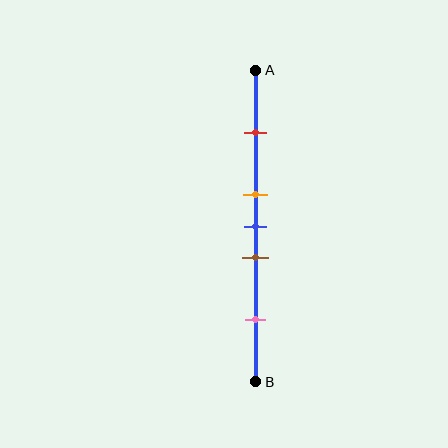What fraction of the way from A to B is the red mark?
The red mark is approximately 20% (0.2) of the way from A to B.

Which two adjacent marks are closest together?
The orange and blue marks are the closest adjacent pair.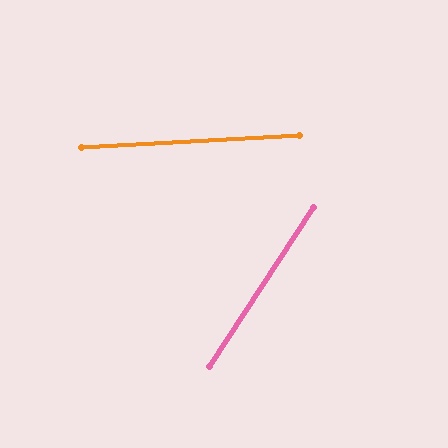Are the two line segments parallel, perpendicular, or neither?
Neither parallel nor perpendicular — they differ by about 54°.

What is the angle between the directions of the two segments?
Approximately 54 degrees.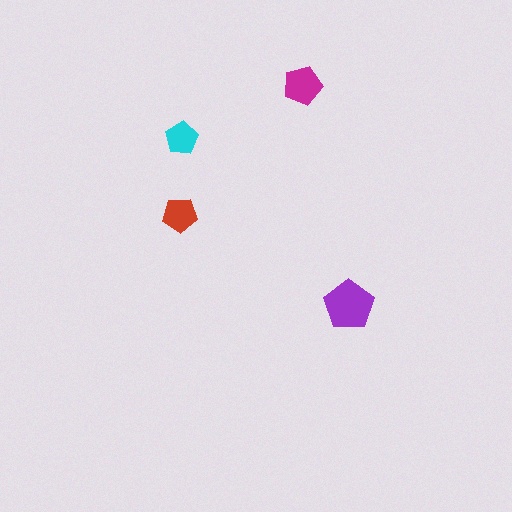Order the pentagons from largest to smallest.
the purple one, the magenta one, the red one, the cyan one.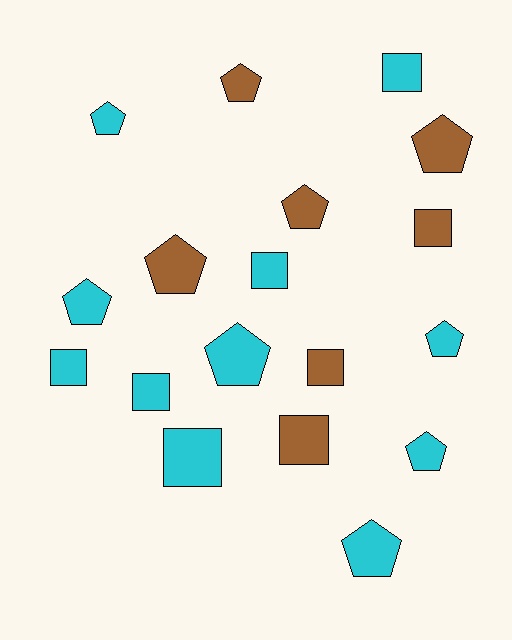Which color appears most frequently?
Cyan, with 11 objects.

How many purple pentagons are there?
There are no purple pentagons.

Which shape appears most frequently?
Pentagon, with 10 objects.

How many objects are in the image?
There are 18 objects.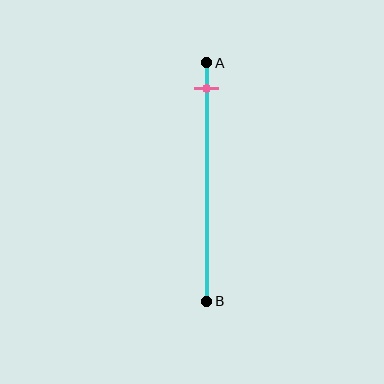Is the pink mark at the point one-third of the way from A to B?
No, the mark is at about 10% from A, not at the 33% one-third point.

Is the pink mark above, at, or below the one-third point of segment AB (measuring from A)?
The pink mark is above the one-third point of segment AB.